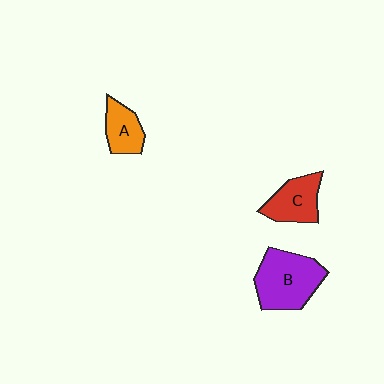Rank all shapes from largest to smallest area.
From largest to smallest: B (purple), C (red), A (orange).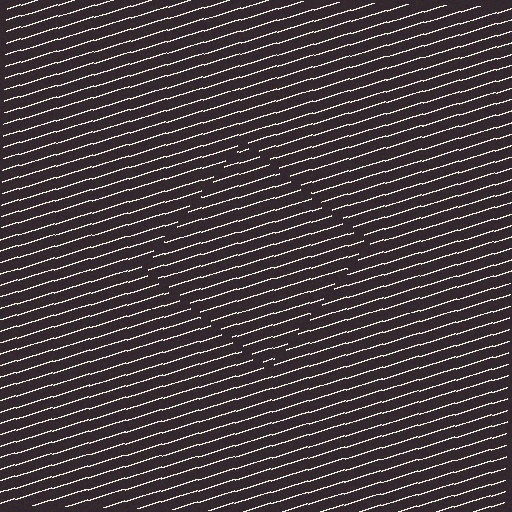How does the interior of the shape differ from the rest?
The interior of the shape contains the same grating, shifted by half a period — the contour is defined by the phase discontinuity where line-ends from the inner and outer gratings abut.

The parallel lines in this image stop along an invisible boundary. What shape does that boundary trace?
An illusory square. The interior of the shape contains the same grating, shifted by half a period — the contour is defined by the phase discontinuity where line-ends from the inner and outer gratings abut.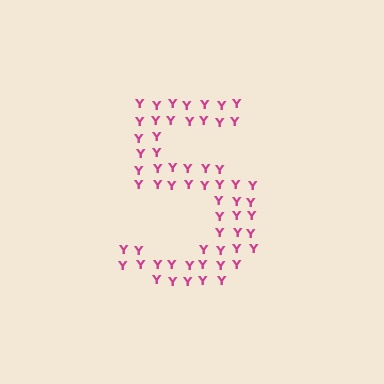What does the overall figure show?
The overall figure shows the digit 5.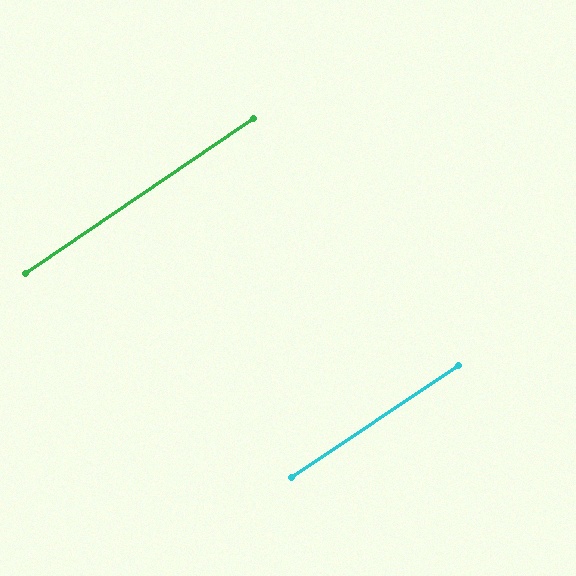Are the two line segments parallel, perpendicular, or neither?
Parallel — their directions differ by only 0.5°.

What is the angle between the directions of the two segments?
Approximately 0 degrees.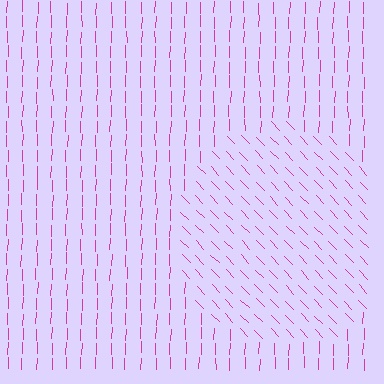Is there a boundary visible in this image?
Yes, there is a texture boundary formed by a change in line orientation.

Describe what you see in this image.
The image is filled with small magenta line segments. A circle region in the image has lines oriented differently from the surrounding lines, creating a visible texture boundary.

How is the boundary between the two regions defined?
The boundary is defined purely by a change in line orientation (approximately 45 degrees difference). All lines are the same color and thickness.